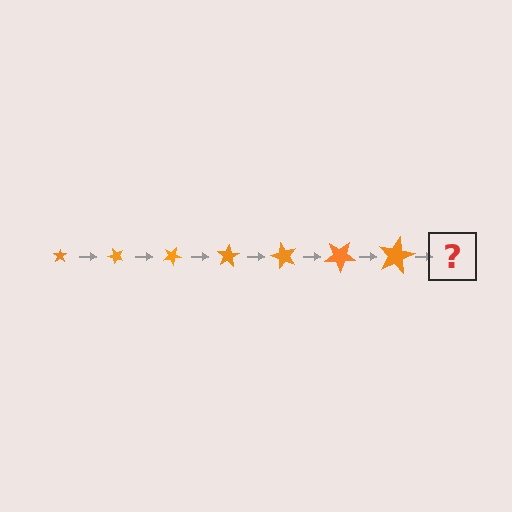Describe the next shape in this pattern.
It should be a star, larger than the previous one and rotated 350 degrees from the start.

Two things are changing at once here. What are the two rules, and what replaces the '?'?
The two rules are that the star grows larger each step and it rotates 50 degrees each step. The '?' should be a star, larger than the previous one and rotated 350 degrees from the start.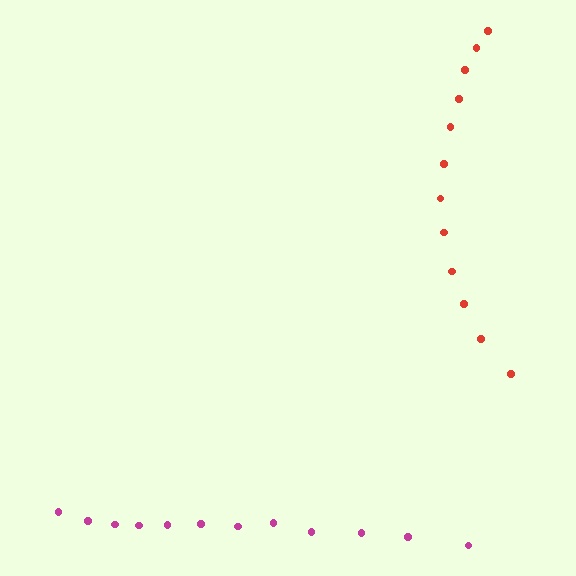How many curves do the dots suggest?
There are 2 distinct paths.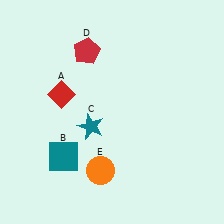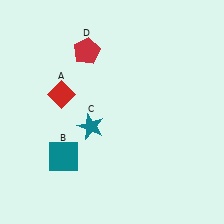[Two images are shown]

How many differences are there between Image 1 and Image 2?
There is 1 difference between the two images.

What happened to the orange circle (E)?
The orange circle (E) was removed in Image 2. It was in the bottom-left area of Image 1.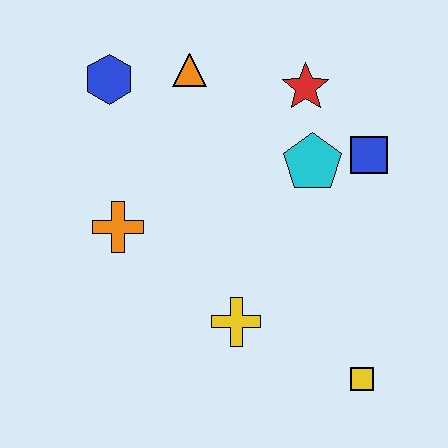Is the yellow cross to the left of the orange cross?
No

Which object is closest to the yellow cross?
The yellow square is closest to the yellow cross.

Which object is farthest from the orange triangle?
The yellow square is farthest from the orange triangle.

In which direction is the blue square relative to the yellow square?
The blue square is above the yellow square.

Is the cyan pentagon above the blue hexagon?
No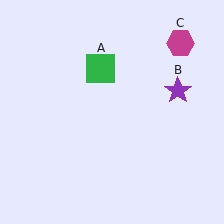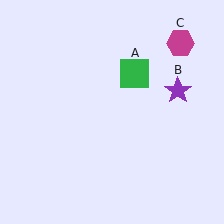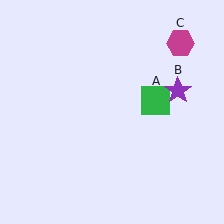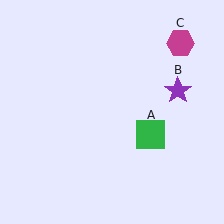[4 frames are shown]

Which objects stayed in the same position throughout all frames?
Purple star (object B) and magenta hexagon (object C) remained stationary.